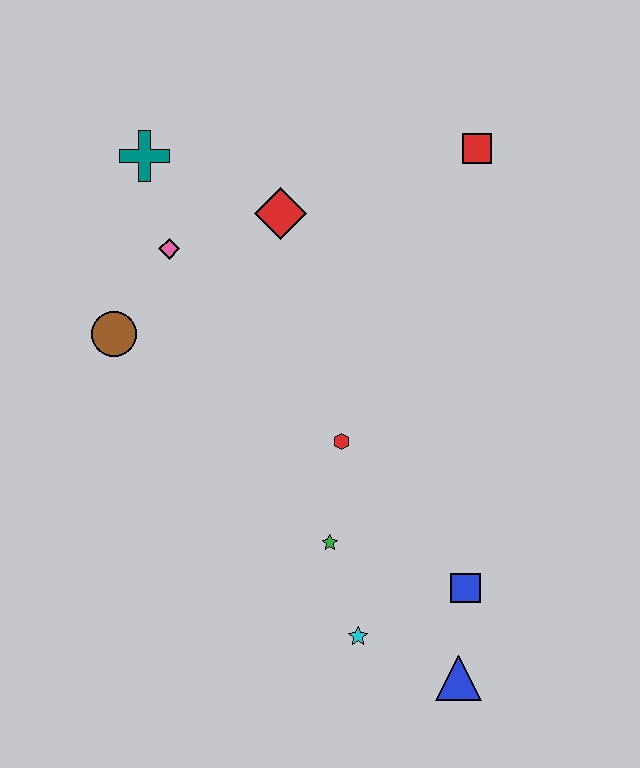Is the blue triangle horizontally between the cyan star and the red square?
Yes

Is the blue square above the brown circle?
No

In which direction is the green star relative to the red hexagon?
The green star is below the red hexagon.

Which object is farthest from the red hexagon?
The teal cross is farthest from the red hexagon.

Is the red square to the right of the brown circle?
Yes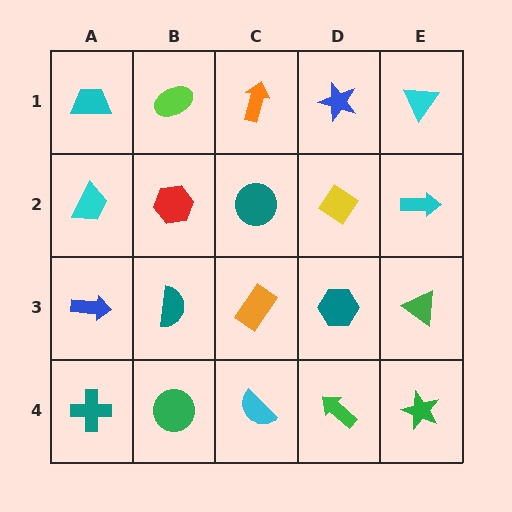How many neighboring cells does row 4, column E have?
2.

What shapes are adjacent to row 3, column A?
A cyan trapezoid (row 2, column A), a teal cross (row 4, column A), a teal semicircle (row 3, column B).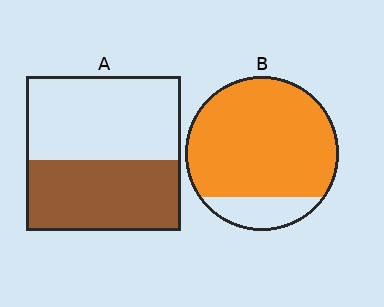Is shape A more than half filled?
No.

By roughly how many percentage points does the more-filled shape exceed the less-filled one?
By roughly 40 percentage points (B over A).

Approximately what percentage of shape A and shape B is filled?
A is approximately 45% and B is approximately 85%.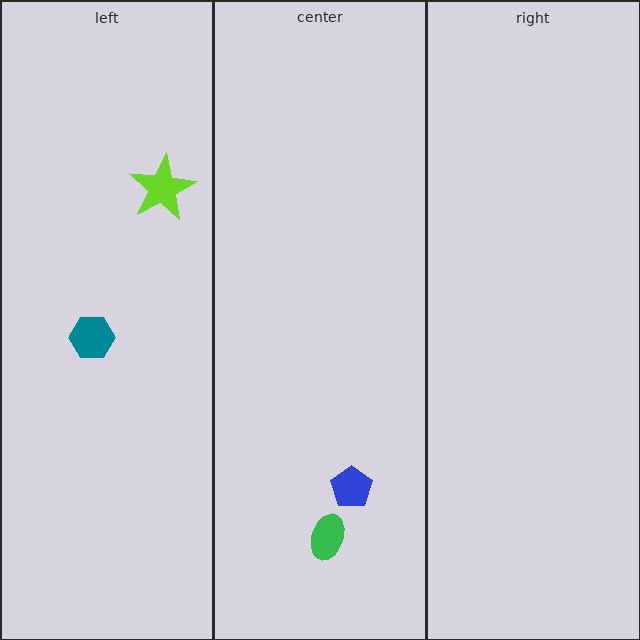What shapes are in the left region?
The teal hexagon, the lime star.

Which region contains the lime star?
The left region.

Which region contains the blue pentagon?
The center region.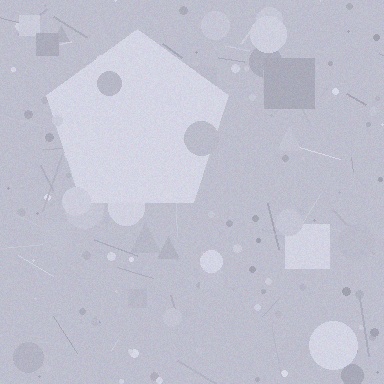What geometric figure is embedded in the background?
A pentagon is embedded in the background.